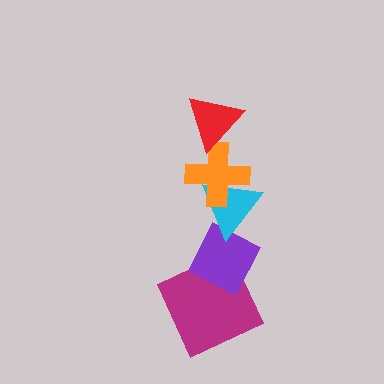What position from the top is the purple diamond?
The purple diamond is 4th from the top.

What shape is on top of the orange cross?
The red triangle is on top of the orange cross.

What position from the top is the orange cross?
The orange cross is 2nd from the top.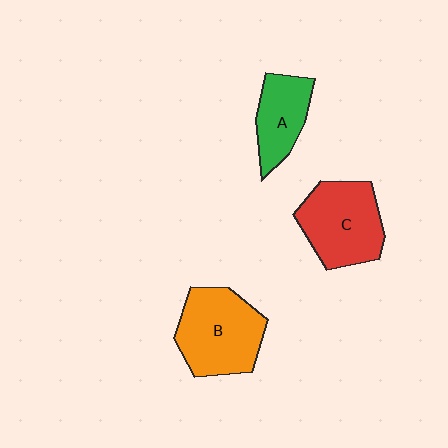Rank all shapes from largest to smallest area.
From largest to smallest: B (orange), C (red), A (green).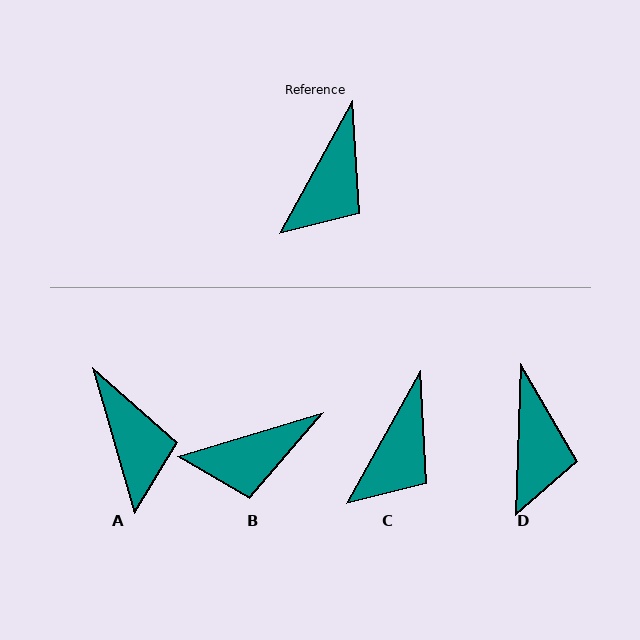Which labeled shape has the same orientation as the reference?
C.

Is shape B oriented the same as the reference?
No, it is off by about 44 degrees.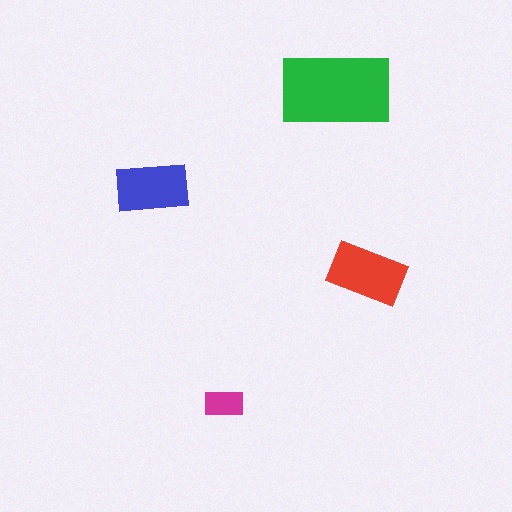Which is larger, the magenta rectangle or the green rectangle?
The green one.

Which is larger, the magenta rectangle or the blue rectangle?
The blue one.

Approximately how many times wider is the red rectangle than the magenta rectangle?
About 2 times wider.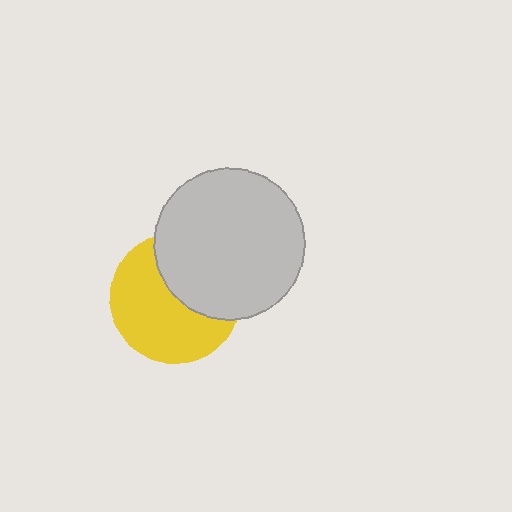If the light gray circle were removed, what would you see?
You would see the complete yellow circle.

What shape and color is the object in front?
The object in front is a light gray circle.